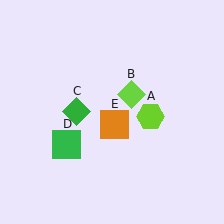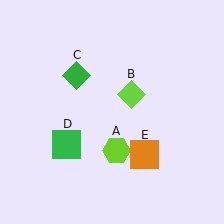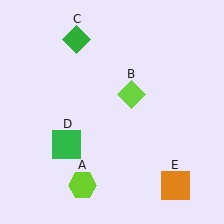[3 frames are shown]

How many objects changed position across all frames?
3 objects changed position: lime hexagon (object A), green diamond (object C), orange square (object E).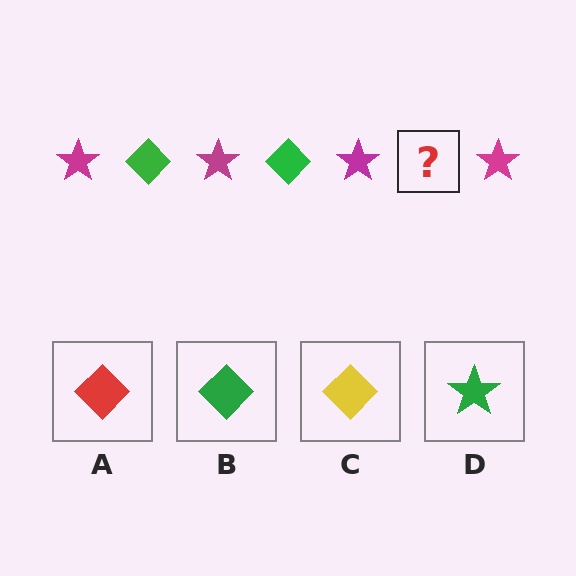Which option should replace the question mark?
Option B.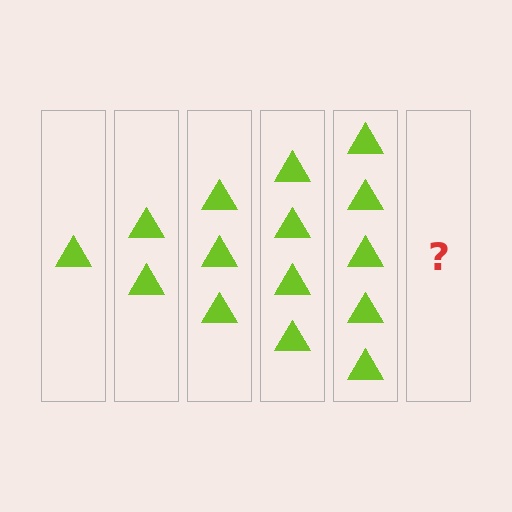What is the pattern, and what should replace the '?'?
The pattern is that each step adds one more triangle. The '?' should be 6 triangles.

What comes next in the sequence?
The next element should be 6 triangles.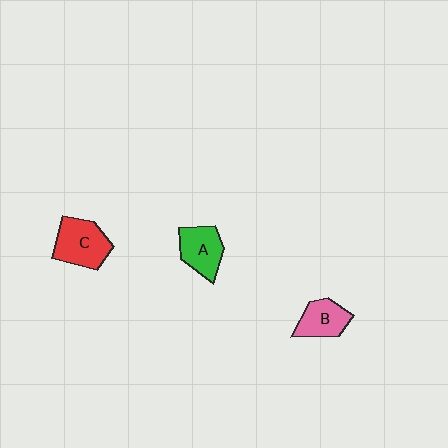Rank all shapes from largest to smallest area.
From largest to smallest: C (red), A (green), B (pink).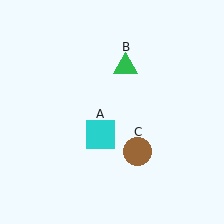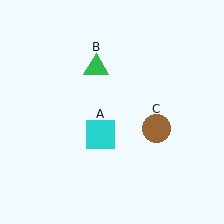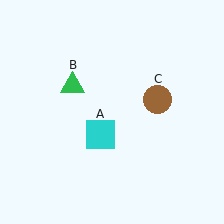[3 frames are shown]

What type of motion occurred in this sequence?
The green triangle (object B), brown circle (object C) rotated counterclockwise around the center of the scene.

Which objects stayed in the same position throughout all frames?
Cyan square (object A) remained stationary.